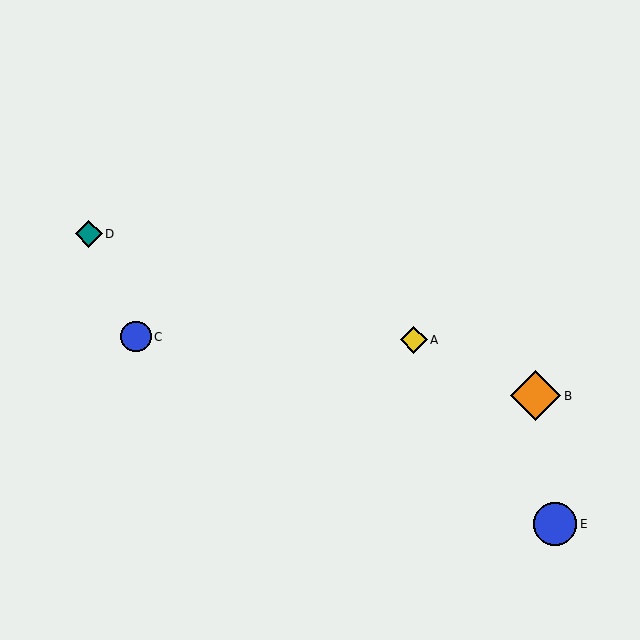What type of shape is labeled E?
Shape E is a blue circle.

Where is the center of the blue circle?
The center of the blue circle is at (136, 337).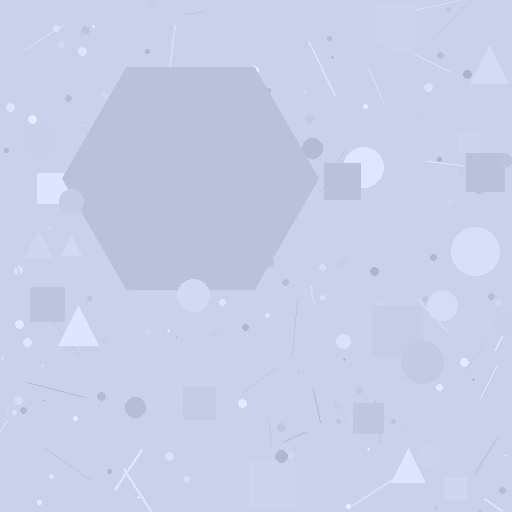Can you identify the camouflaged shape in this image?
The camouflaged shape is a hexagon.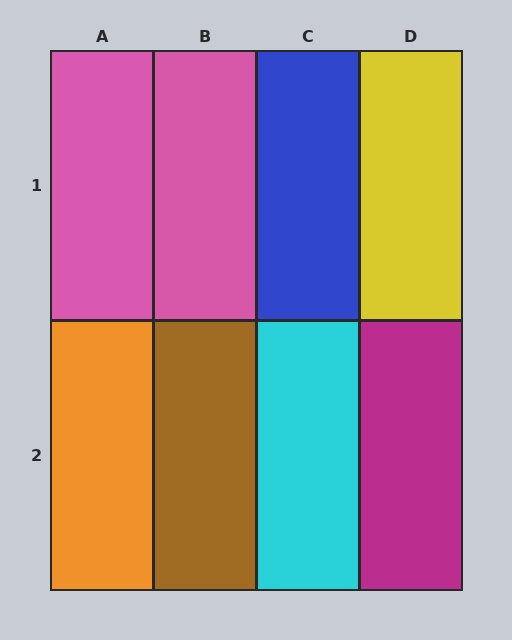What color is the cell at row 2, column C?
Cyan.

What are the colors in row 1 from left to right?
Pink, pink, blue, yellow.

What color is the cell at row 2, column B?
Brown.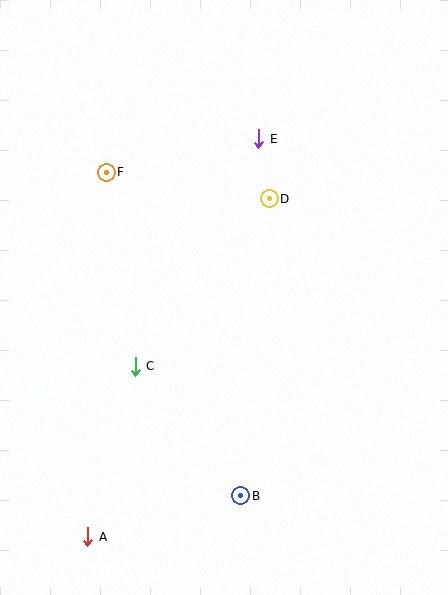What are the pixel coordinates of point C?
Point C is at (135, 366).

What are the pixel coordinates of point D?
Point D is at (269, 199).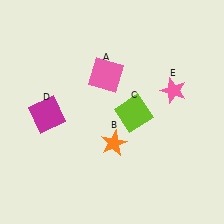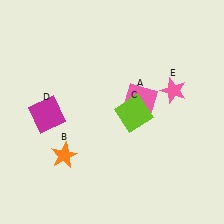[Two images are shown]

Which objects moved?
The objects that moved are: the pink square (A), the orange star (B).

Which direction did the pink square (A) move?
The pink square (A) moved right.